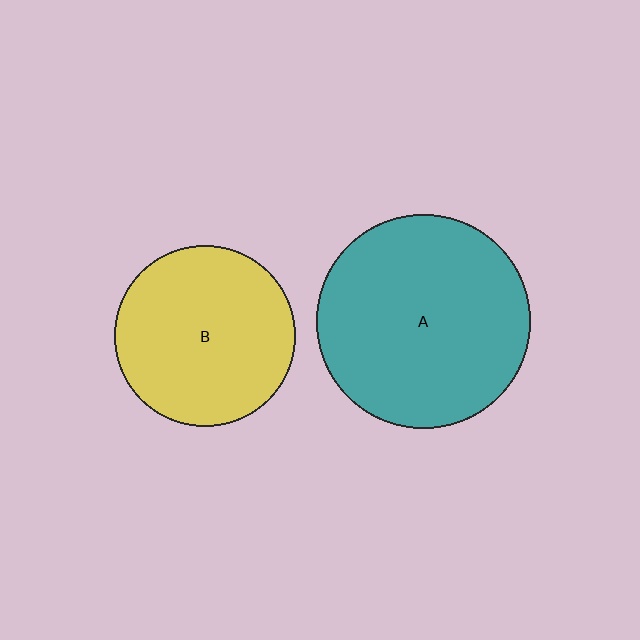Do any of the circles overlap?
No, none of the circles overlap.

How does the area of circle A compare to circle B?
Approximately 1.4 times.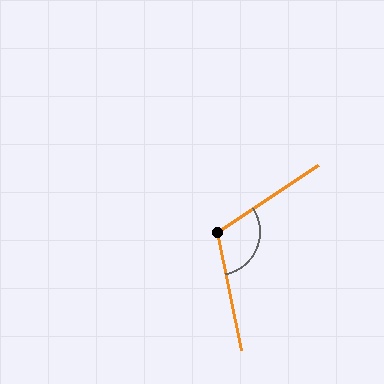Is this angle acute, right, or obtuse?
It is obtuse.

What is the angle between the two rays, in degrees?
Approximately 112 degrees.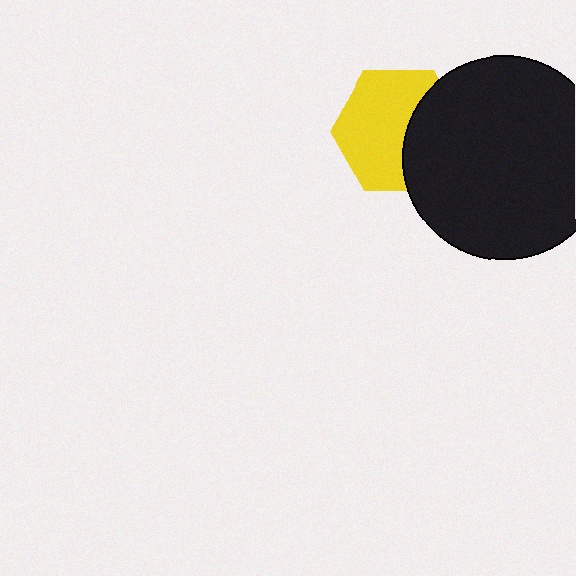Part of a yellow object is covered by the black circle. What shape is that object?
It is a hexagon.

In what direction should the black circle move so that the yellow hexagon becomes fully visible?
The black circle should move right. That is the shortest direction to clear the overlap and leave the yellow hexagon fully visible.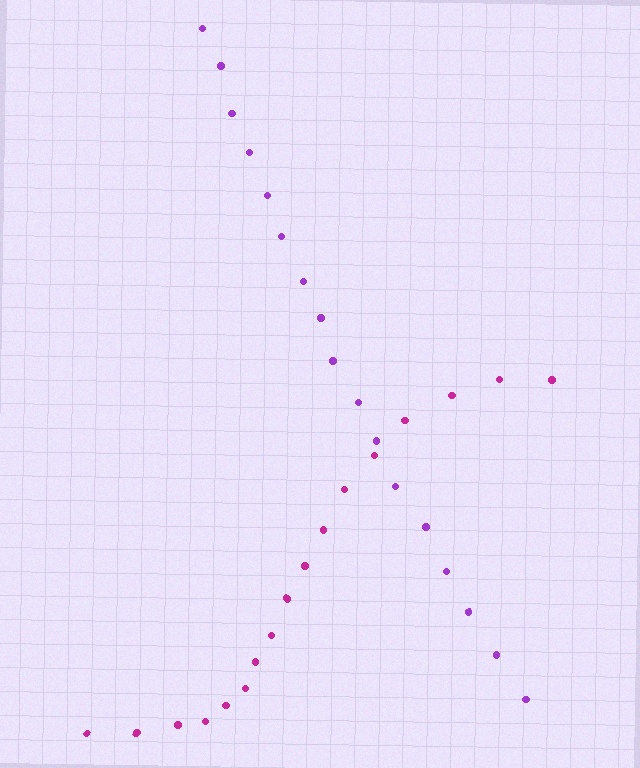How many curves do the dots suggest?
There are 2 distinct paths.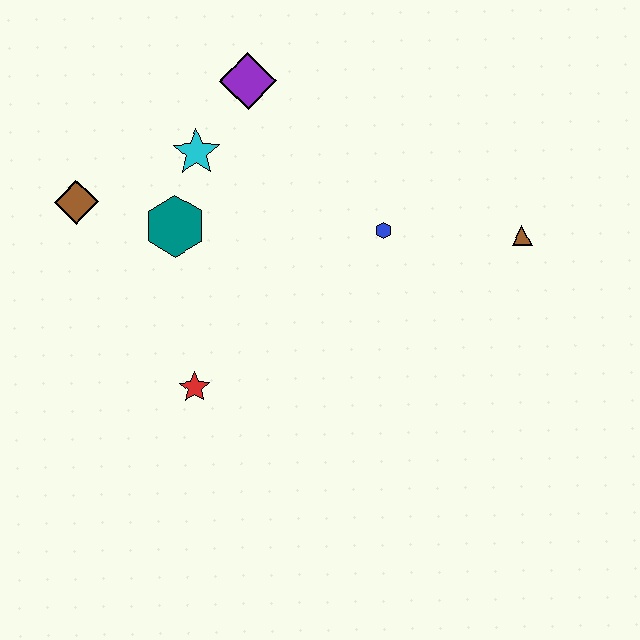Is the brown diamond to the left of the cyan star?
Yes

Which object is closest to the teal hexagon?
The cyan star is closest to the teal hexagon.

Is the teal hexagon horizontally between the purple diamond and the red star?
No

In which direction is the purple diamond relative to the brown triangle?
The purple diamond is to the left of the brown triangle.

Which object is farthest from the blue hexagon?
The brown diamond is farthest from the blue hexagon.